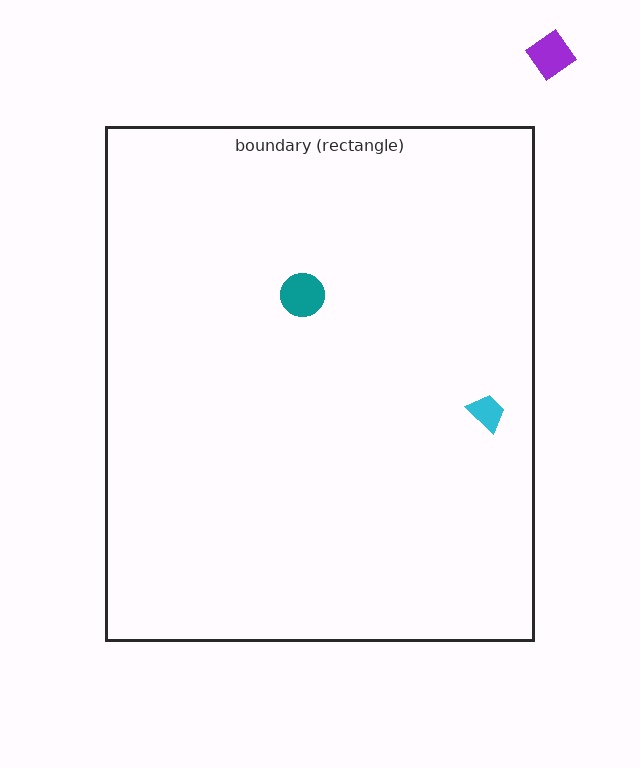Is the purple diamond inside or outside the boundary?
Outside.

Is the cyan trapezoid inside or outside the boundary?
Inside.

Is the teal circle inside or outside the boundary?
Inside.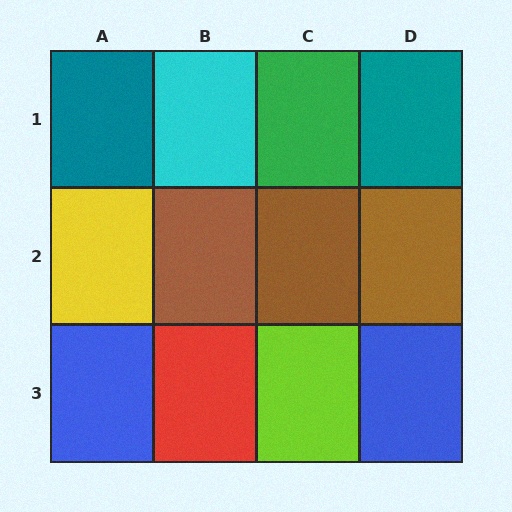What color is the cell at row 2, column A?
Yellow.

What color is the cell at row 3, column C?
Lime.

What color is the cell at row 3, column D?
Blue.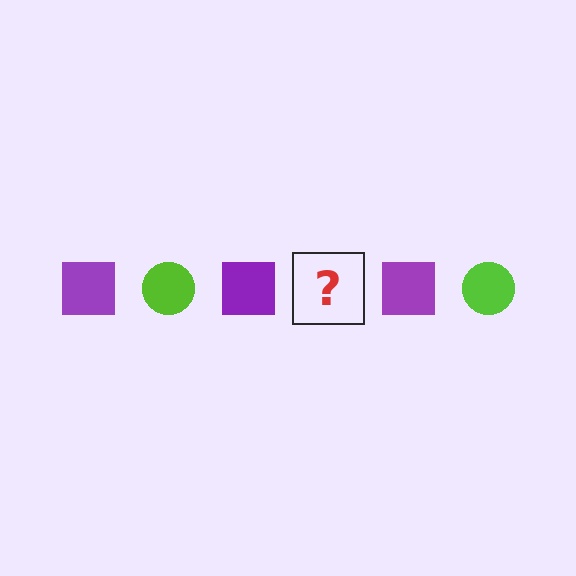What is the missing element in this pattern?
The missing element is a lime circle.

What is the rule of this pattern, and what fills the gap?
The rule is that the pattern alternates between purple square and lime circle. The gap should be filled with a lime circle.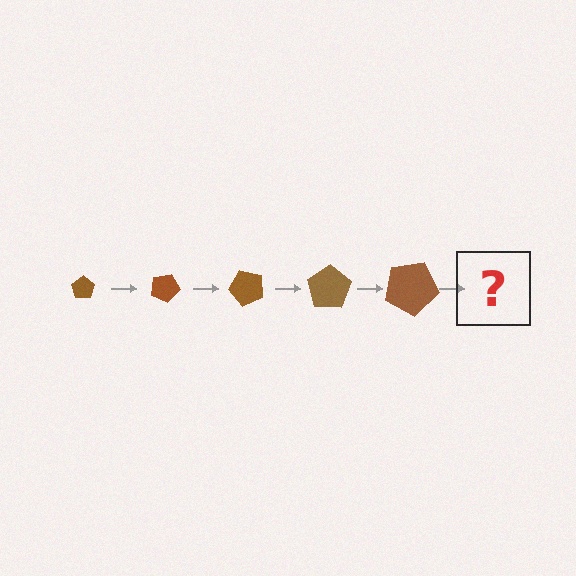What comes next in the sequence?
The next element should be a pentagon, larger than the previous one and rotated 125 degrees from the start.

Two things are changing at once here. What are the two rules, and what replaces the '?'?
The two rules are that the pentagon grows larger each step and it rotates 25 degrees each step. The '?' should be a pentagon, larger than the previous one and rotated 125 degrees from the start.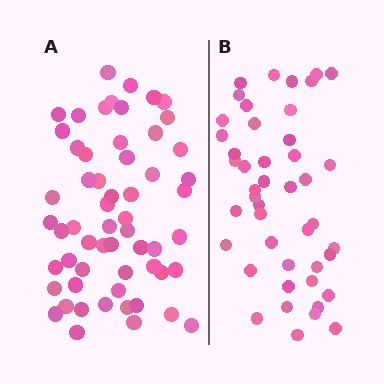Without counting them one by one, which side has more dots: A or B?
Region A (the left region) has more dots.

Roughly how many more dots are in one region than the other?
Region A has approximately 15 more dots than region B.